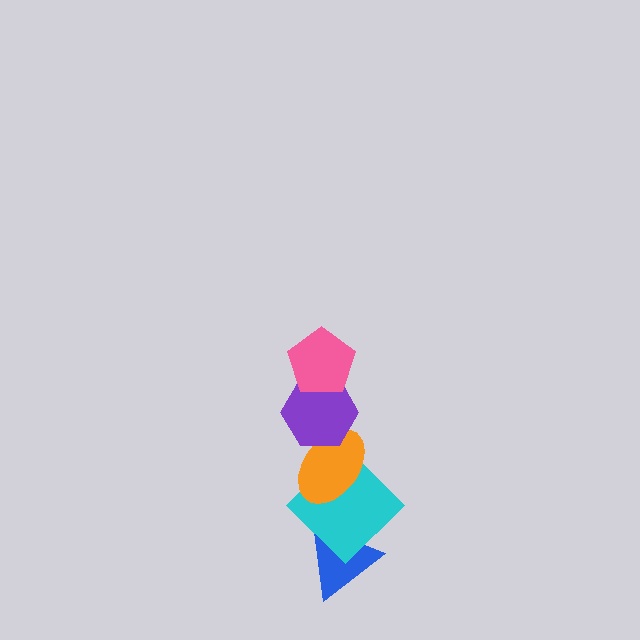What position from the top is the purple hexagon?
The purple hexagon is 2nd from the top.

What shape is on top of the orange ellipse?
The purple hexagon is on top of the orange ellipse.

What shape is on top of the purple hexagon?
The pink pentagon is on top of the purple hexagon.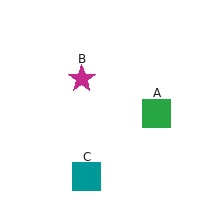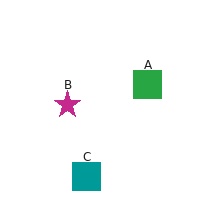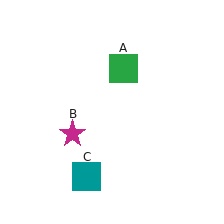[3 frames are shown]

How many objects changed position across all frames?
2 objects changed position: green square (object A), magenta star (object B).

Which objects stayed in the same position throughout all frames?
Teal square (object C) remained stationary.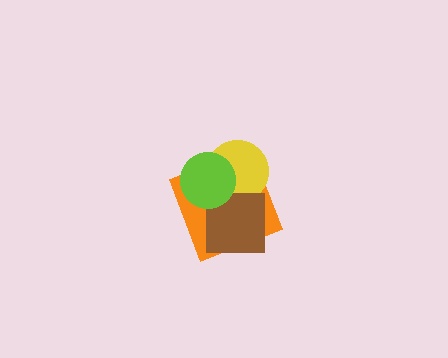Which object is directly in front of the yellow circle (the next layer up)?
The brown square is directly in front of the yellow circle.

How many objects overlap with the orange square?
3 objects overlap with the orange square.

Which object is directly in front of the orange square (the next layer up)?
The yellow circle is directly in front of the orange square.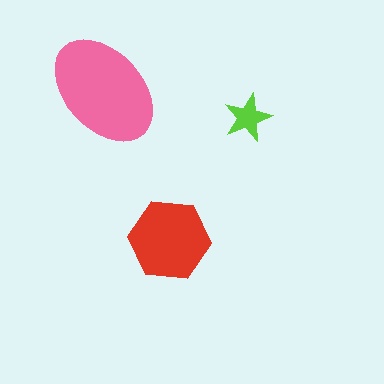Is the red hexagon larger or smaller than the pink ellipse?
Smaller.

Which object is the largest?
The pink ellipse.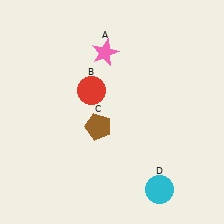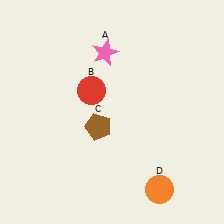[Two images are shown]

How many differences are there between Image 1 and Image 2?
There is 1 difference between the two images.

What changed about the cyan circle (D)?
In Image 1, D is cyan. In Image 2, it changed to orange.